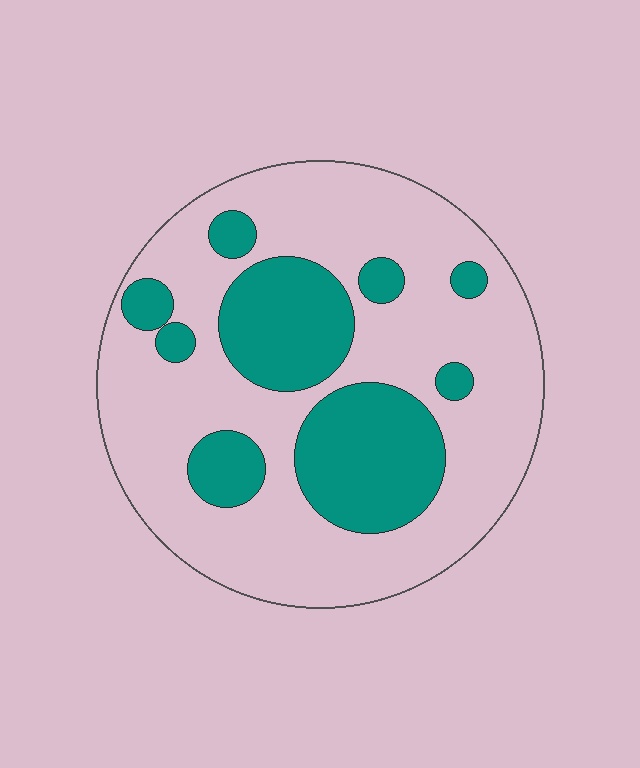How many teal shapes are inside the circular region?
9.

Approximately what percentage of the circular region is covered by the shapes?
Approximately 30%.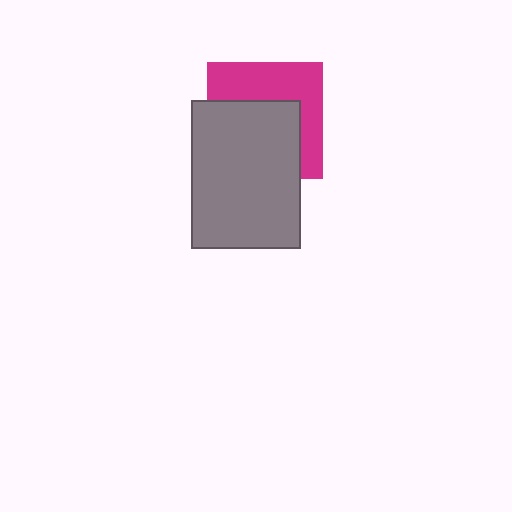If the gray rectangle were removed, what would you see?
You would see the complete magenta square.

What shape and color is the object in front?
The object in front is a gray rectangle.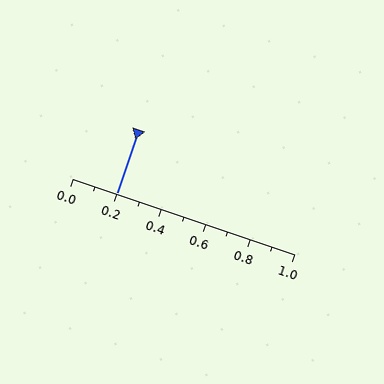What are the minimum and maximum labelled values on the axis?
The axis runs from 0.0 to 1.0.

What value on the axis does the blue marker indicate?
The marker indicates approximately 0.2.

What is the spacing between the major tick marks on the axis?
The major ticks are spaced 0.2 apart.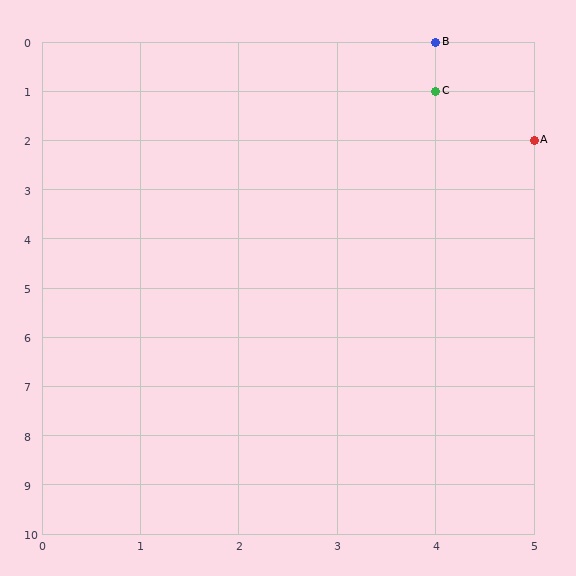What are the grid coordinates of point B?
Point B is at grid coordinates (4, 0).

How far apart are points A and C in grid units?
Points A and C are 1 column and 1 row apart (about 1.4 grid units diagonally).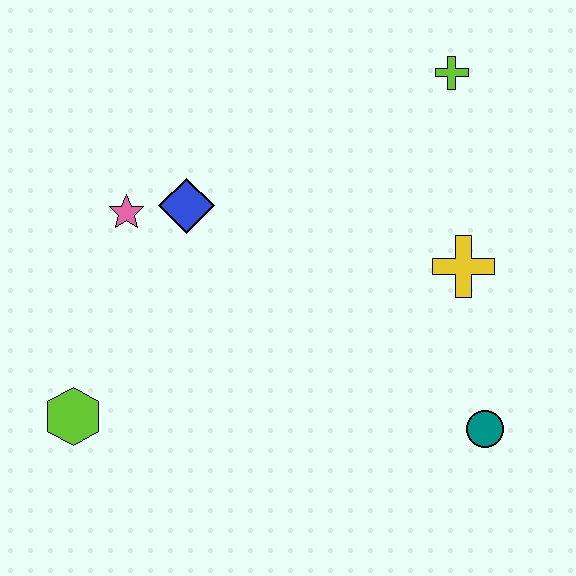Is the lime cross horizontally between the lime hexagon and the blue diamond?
No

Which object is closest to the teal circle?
The yellow cross is closest to the teal circle.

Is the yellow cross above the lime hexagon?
Yes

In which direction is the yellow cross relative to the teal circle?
The yellow cross is above the teal circle.